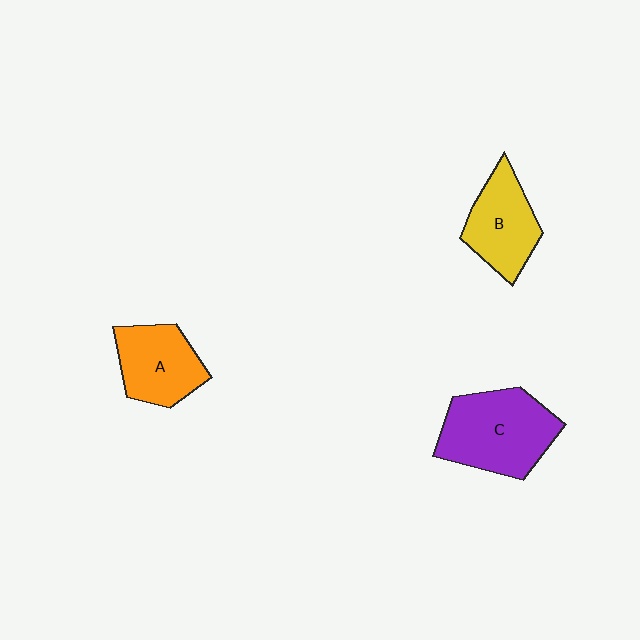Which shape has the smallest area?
Shape A (orange).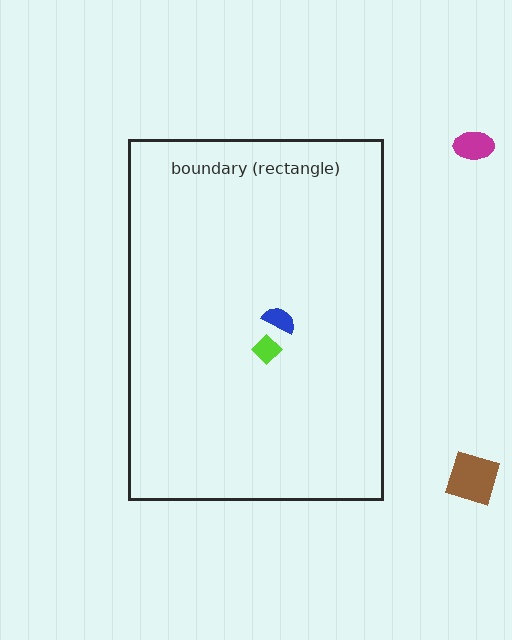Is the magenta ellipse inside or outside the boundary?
Outside.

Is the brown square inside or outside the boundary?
Outside.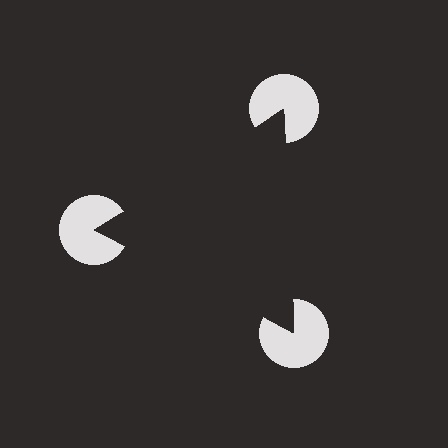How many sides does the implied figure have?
3 sides.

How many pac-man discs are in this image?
There are 3 — one at each vertex of the illusory triangle.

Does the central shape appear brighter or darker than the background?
It typically appears slightly darker than the background, even though no actual brightness change is drawn.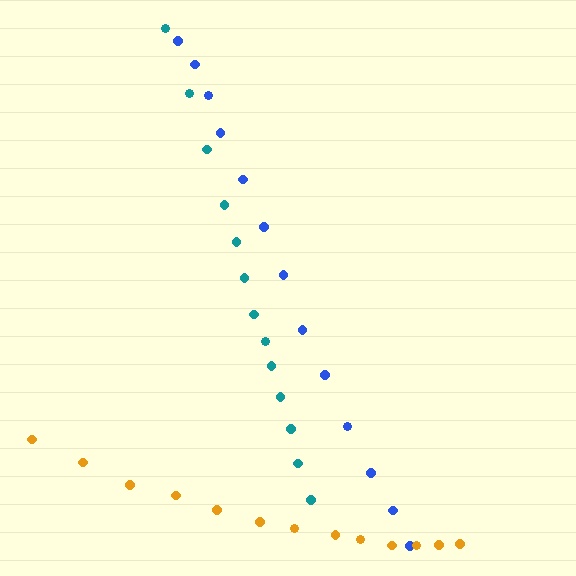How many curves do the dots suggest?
There are 3 distinct paths.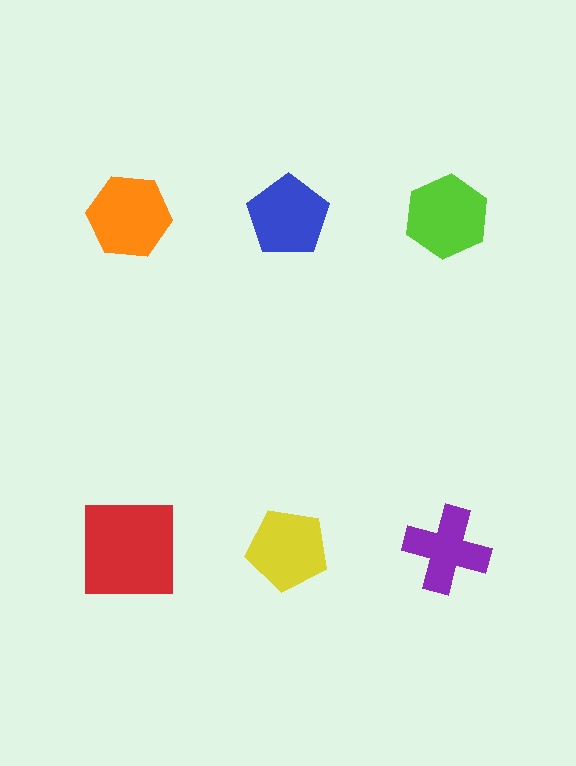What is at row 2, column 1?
A red square.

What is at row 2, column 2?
A yellow pentagon.